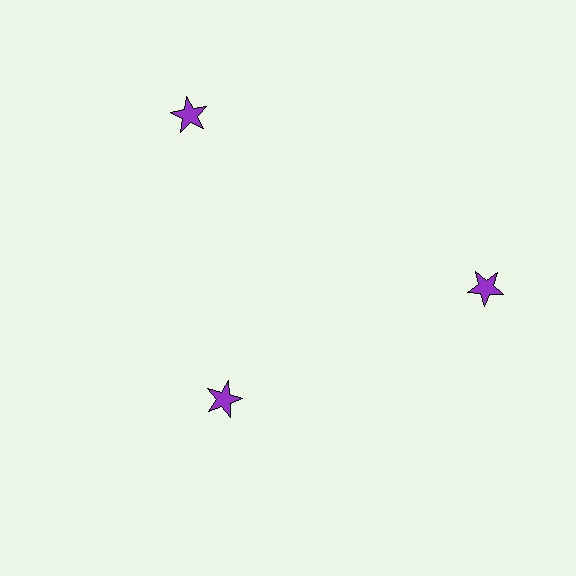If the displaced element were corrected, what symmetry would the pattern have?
It would have 3-fold rotational symmetry — the pattern would map onto itself every 120 degrees.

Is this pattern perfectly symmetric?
No. The 3 purple stars are arranged in a ring, but one element near the 7 o'clock position is pulled inward toward the center, breaking the 3-fold rotational symmetry.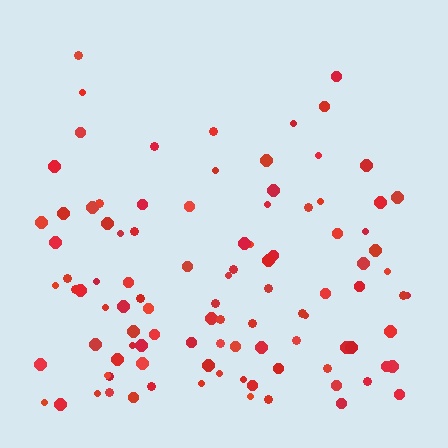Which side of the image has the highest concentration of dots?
The bottom.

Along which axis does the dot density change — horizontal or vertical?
Vertical.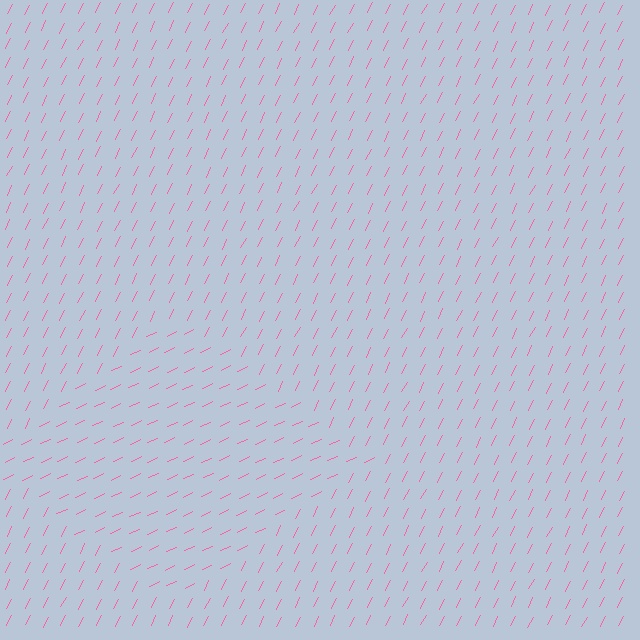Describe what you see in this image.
The image is filled with small pink line segments. A diamond region in the image has lines oriented differently from the surrounding lines, creating a visible texture boundary.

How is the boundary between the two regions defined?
The boundary is defined purely by a change in line orientation (approximately 39 degrees difference). All lines are the same color and thickness.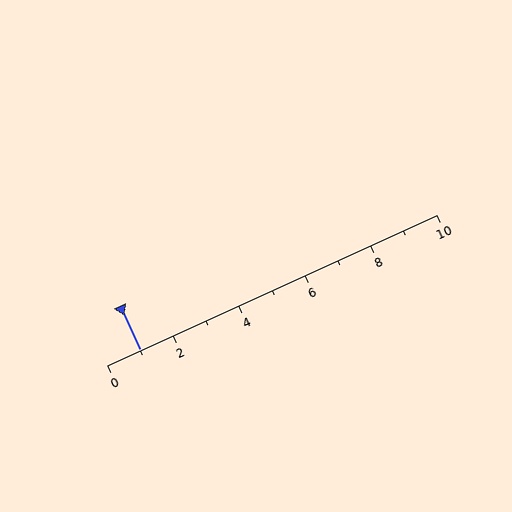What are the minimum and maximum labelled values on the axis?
The axis runs from 0 to 10.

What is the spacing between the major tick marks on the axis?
The major ticks are spaced 2 apart.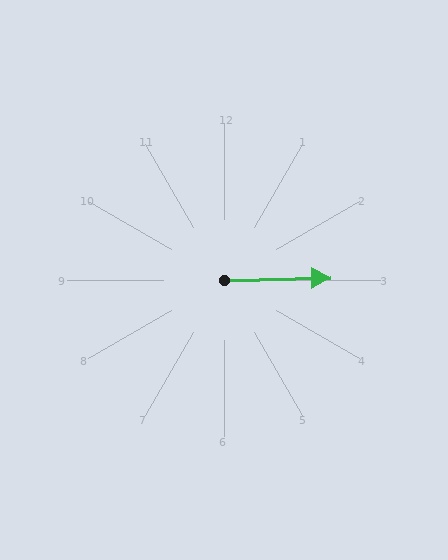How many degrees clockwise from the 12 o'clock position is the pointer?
Approximately 89 degrees.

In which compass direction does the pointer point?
East.